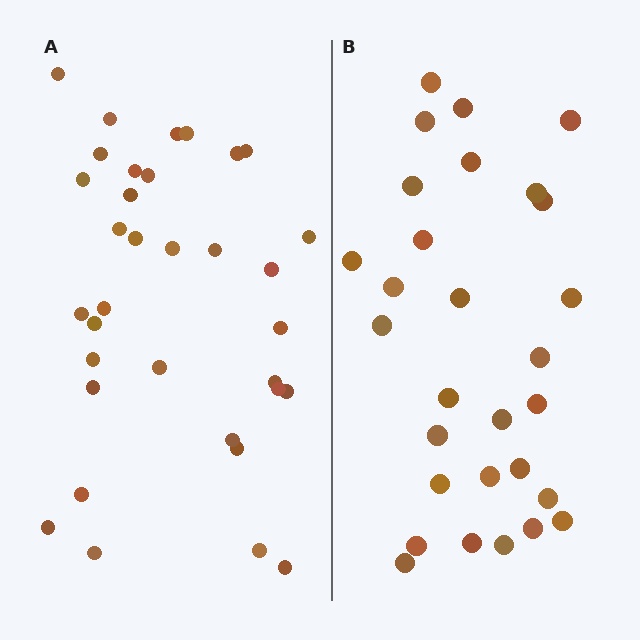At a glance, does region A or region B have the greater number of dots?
Region A (the left region) has more dots.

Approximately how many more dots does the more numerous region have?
Region A has about 5 more dots than region B.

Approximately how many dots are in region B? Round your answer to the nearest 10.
About 30 dots. (The exact count is 29, which rounds to 30.)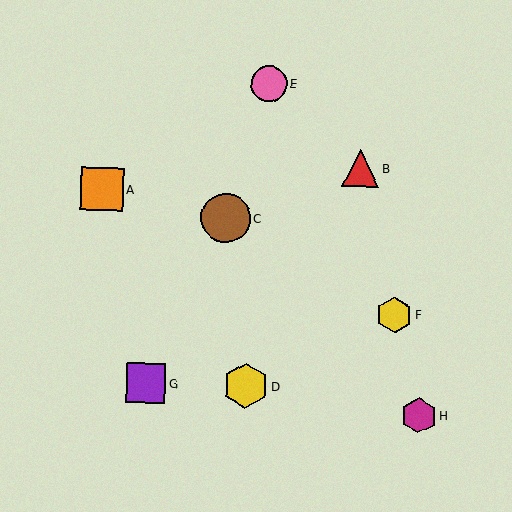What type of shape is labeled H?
Shape H is a magenta hexagon.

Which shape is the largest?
The brown circle (labeled C) is the largest.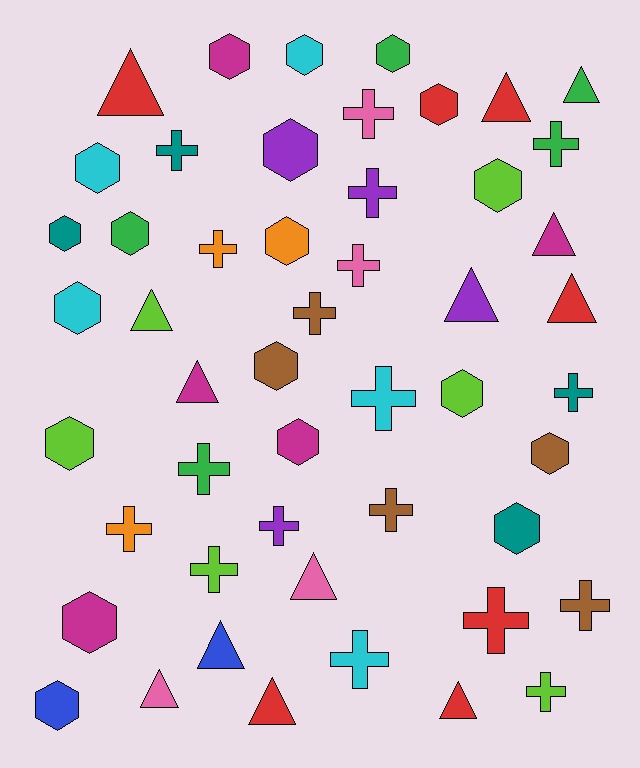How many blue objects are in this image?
There are 2 blue objects.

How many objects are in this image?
There are 50 objects.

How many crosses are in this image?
There are 18 crosses.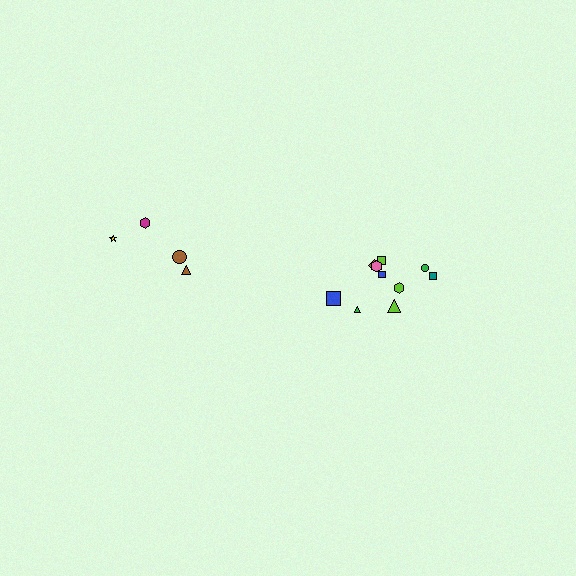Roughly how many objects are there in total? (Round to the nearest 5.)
Roughly 15 objects in total.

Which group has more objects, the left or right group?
The right group.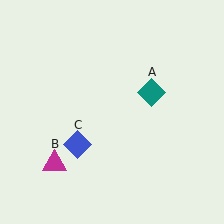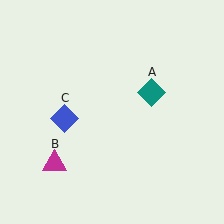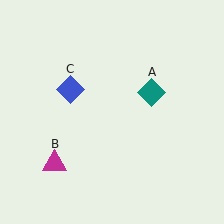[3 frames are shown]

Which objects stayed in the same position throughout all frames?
Teal diamond (object A) and magenta triangle (object B) remained stationary.